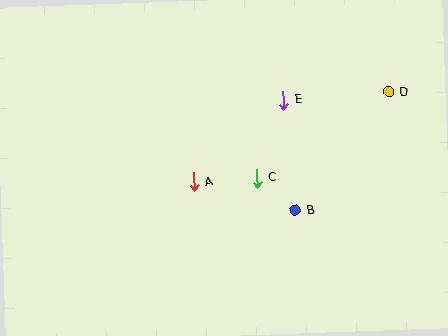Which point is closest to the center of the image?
Point A at (194, 182) is closest to the center.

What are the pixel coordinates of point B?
Point B is at (295, 210).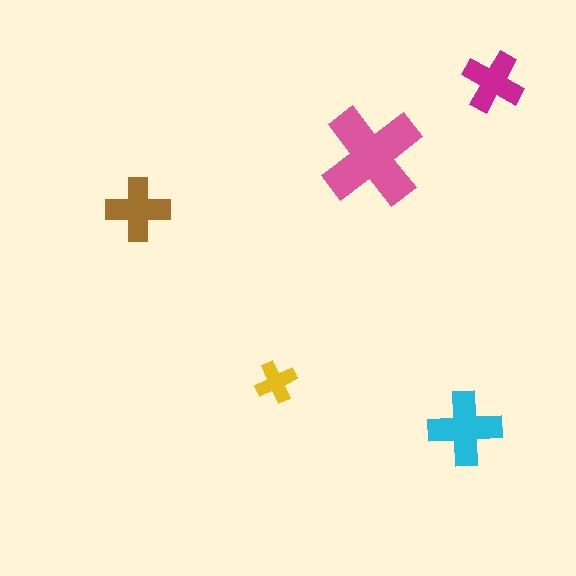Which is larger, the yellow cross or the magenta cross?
The magenta one.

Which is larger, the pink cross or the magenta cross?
The pink one.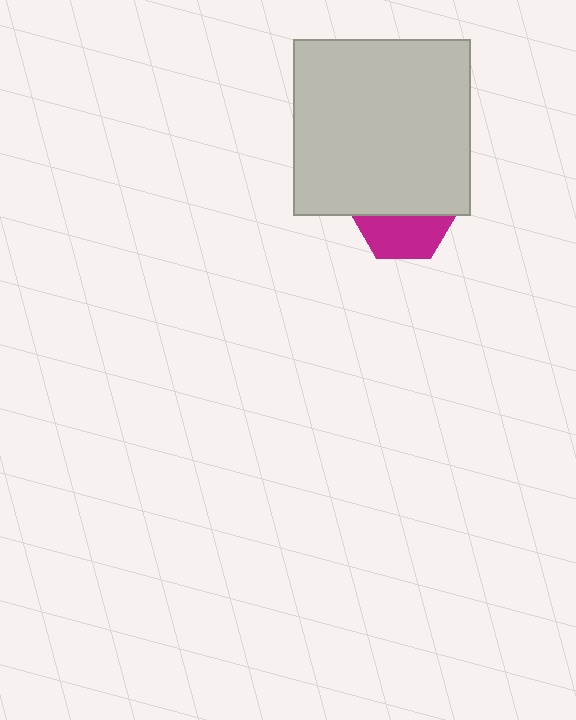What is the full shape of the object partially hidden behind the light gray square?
The partially hidden object is a magenta hexagon.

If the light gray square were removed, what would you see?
You would see the complete magenta hexagon.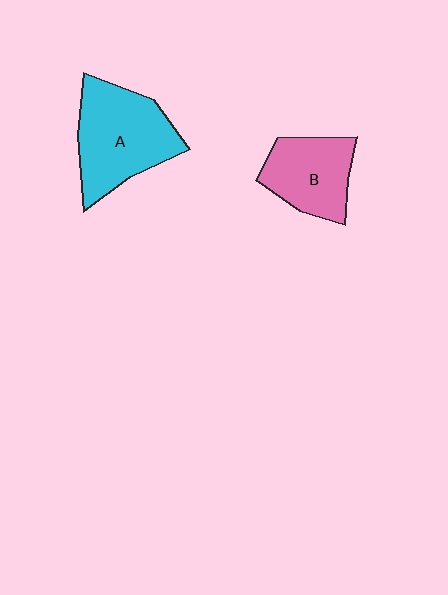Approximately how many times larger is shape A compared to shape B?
Approximately 1.4 times.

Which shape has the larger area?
Shape A (cyan).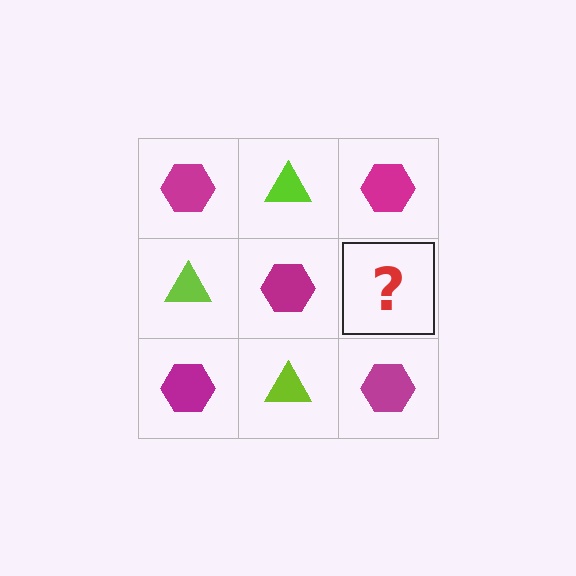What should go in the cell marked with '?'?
The missing cell should contain a lime triangle.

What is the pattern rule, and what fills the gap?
The rule is that it alternates magenta hexagon and lime triangle in a checkerboard pattern. The gap should be filled with a lime triangle.